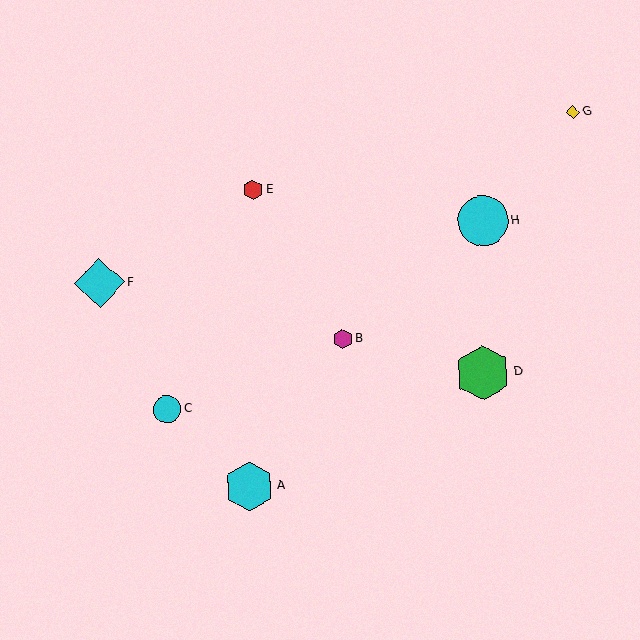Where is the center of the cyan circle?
The center of the cyan circle is at (483, 221).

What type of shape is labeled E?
Shape E is a red hexagon.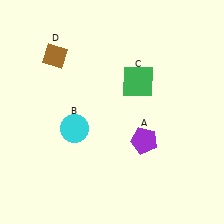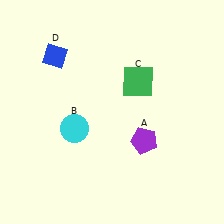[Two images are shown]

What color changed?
The diamond (D) changed from brown in Image 1 to blue in Image 2.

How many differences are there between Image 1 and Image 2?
There is 1 difference between the two images.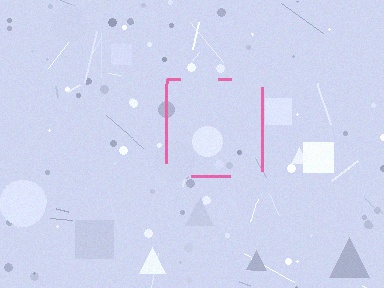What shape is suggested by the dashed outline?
The dashed outline suggests a square.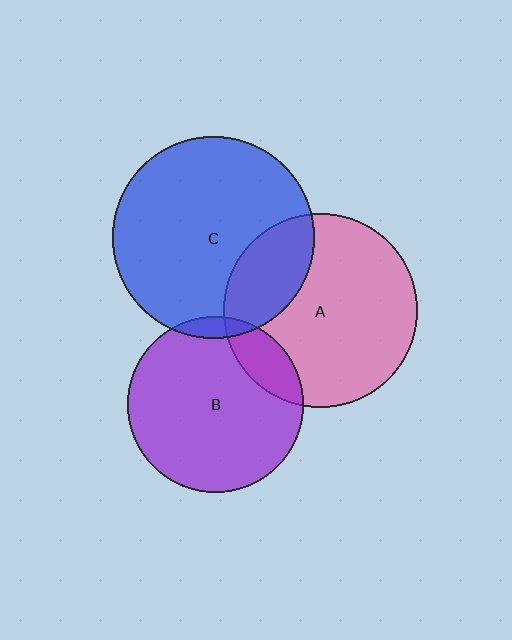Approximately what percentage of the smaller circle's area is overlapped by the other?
Approximately 25%.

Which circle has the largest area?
Circle C (blue).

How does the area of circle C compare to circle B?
Approximately 1.3 times.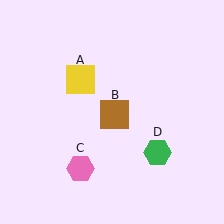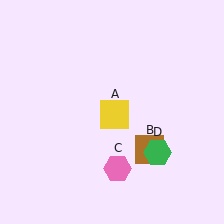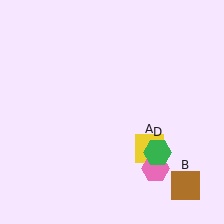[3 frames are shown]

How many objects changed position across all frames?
3 objects changed position: yellow square (object A), brown square (object B), pink hexagon (object C).